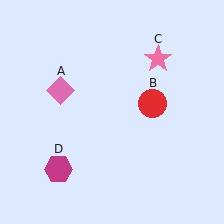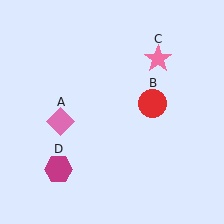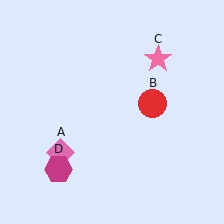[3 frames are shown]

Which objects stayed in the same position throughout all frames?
Red circle (object B) and pink star (object C) and magenta hexagon (object D) remained stationary.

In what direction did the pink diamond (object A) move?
The pink diamond (object A) moved down.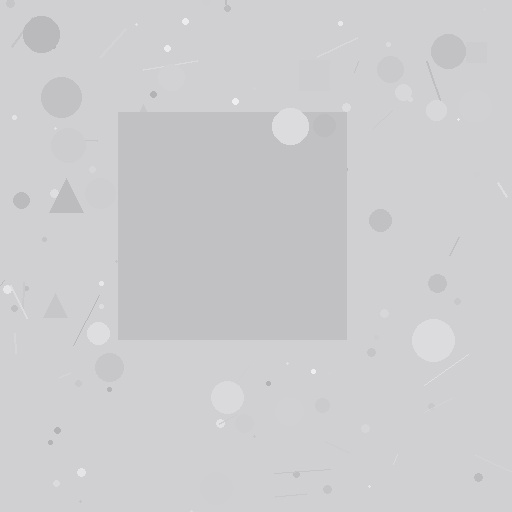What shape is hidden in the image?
A square is hidden in the image.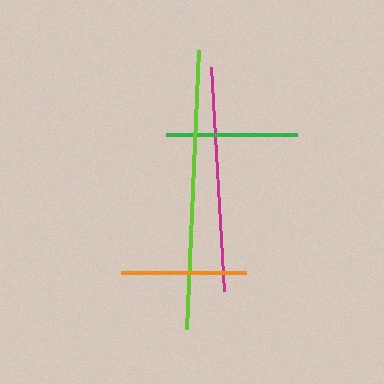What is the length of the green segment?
The green segment is approximately 131 pixels long.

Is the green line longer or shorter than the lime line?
The lime line is longer than the green line.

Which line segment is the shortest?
The orange line is the shortest at approximately 125 pixels.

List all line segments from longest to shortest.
From longest to shortest: lime, magenta, green, orange.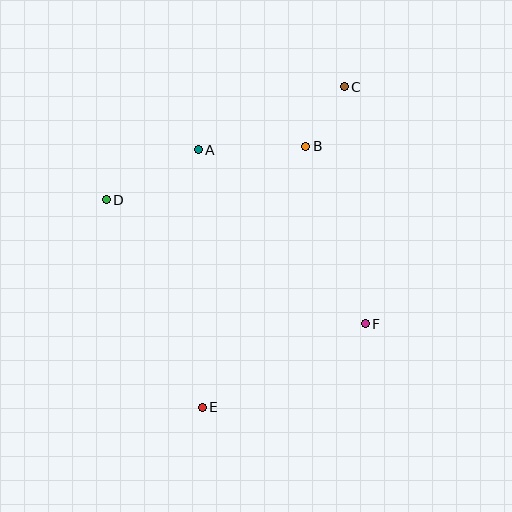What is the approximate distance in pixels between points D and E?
The distance between D and E is approximately 229 pixels.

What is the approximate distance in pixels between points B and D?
The distance between B and D is approximately 206 pixels.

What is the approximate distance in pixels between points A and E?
The distance between A and E is approximately 258 pixels.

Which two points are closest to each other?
Points B and C are closest to each other.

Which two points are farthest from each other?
Points C and E are farthest from each other.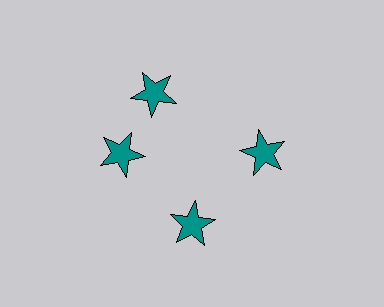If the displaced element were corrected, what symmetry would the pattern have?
It would have 4-fold rotational symmetry — the pattern would map onto itself every 90 degrees.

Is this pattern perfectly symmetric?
No. The 4 teal stars are arranged in a ring, but one element near the 12 o'clock position is rotated out of alignment along the ring, breaking the 4-fold rotational symmetry.